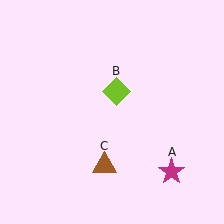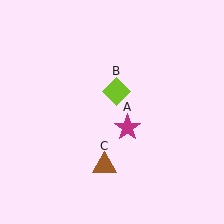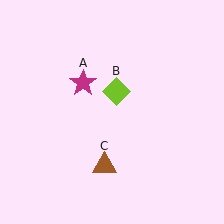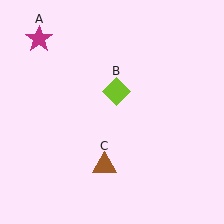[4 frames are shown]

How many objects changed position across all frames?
1 object changed position: magenta star (object A).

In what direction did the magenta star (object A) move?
The magenta star (object A) moved up and to the left.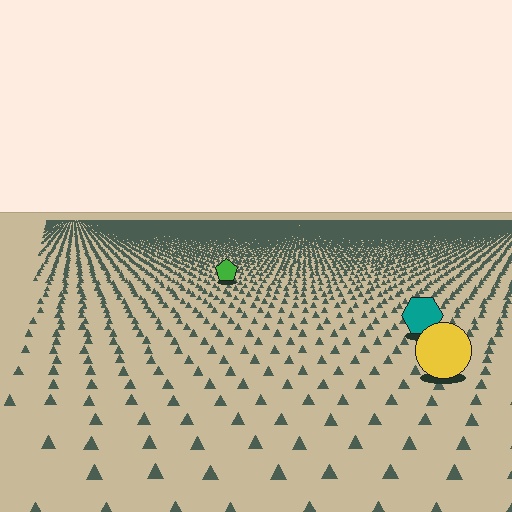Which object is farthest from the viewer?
The green pentagon is farthest from the viewer. It appears smaller and the ground texture around it is denser.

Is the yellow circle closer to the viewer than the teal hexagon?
Yes. The yellow circle is closer — you can tell from the texture gradient: the ground texture is coarser near it.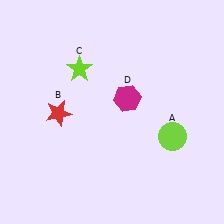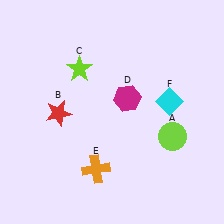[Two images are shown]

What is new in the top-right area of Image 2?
A cyan diamond (F) was added in the top-right area of Image 2.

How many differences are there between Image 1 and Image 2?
There are 2 differences between the two images.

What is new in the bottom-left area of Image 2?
An orange cross (E) was added in the bottom-left area of Image 2.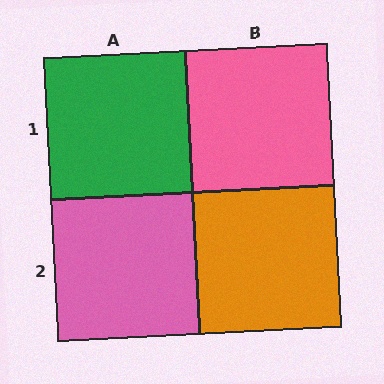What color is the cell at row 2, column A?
Pink.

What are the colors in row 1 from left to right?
Green, pink.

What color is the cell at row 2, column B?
Orange.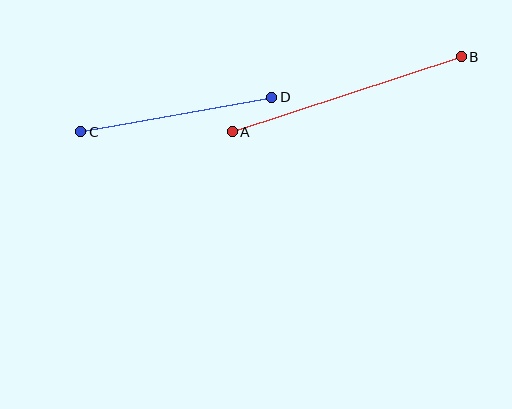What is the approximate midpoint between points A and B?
The midpoint is at approximately (347, 94) pixels.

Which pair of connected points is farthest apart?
Points A and B are farthest apart.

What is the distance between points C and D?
The distance is approximately 194 pixels.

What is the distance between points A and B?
The distance is approximately 241 pixels.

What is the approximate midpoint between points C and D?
The midpoint is at approximately (176, 114) pixels.